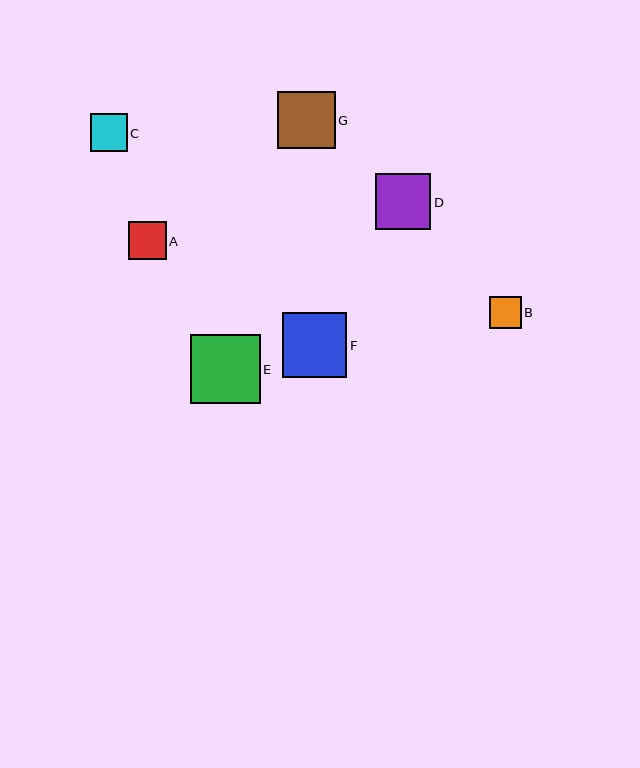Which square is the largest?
Square E is the largest with a size of approximately 69 pixels.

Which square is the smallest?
Square B is the smallest with a size of approximately 32 pixels.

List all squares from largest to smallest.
From largest to smallest: E, F, G, D, A, C, B.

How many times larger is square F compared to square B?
Square F is approximately 2.0 times the size of square B.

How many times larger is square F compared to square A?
Square F is approximately 1.7 times the size of square A.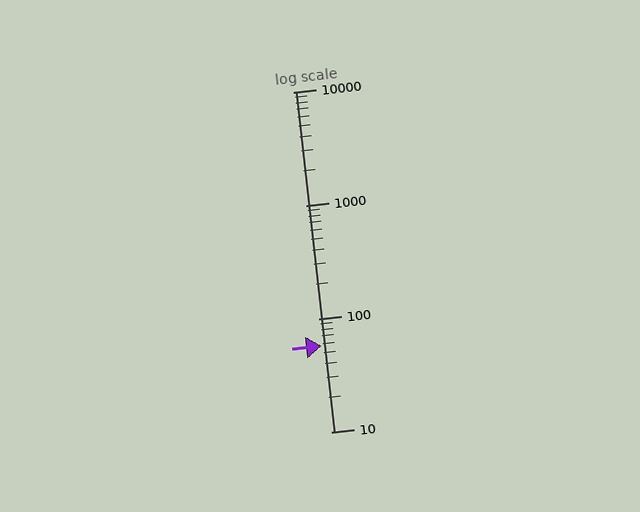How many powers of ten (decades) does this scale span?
The scale spans 3 decades, from 10 to 10000.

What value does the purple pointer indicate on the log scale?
The pointer indicates approximately 57.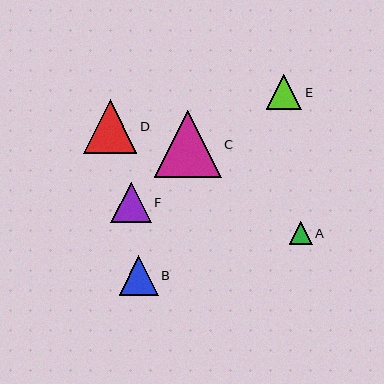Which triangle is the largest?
Triangle C is the largest with a size of approximately 67 pixels.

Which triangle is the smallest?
Triangle A is the smallest with a size of approximately 23 pixels.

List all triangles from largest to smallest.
From largest to smallest: C, D, F, B, E, A.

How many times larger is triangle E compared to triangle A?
Triangle E is approximately 1.5 times the size of triangle A.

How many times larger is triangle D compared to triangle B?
Triangle D is approximately 1.4 times the size of triangle B.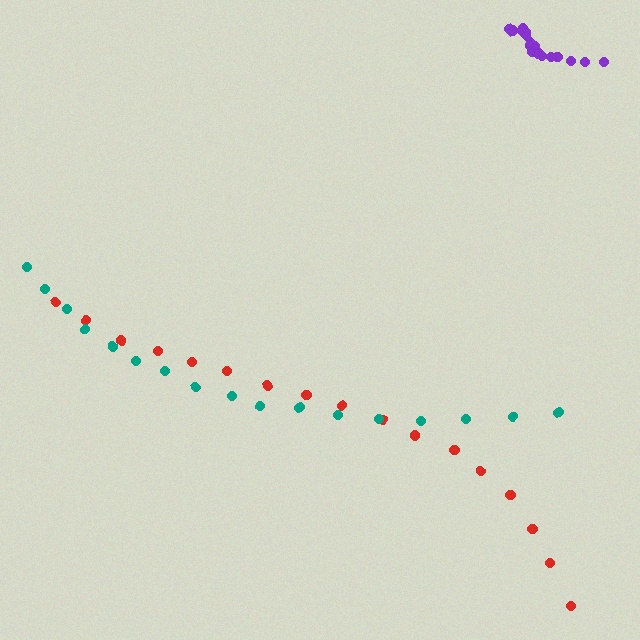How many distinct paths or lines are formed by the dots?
There are 3 distinct paths.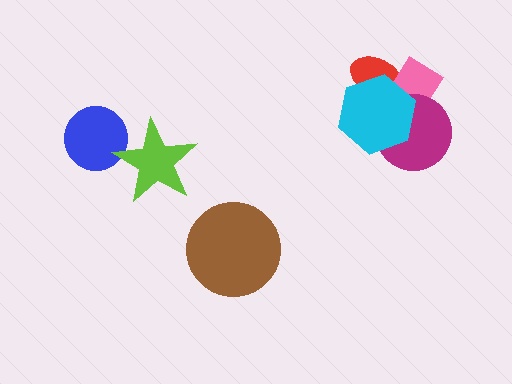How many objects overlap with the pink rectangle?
3 objects overlap with the pink rectangle.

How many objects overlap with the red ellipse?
2 objects overlap with the red ellipse.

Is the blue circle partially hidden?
Yes, it is partially covered by another shape.